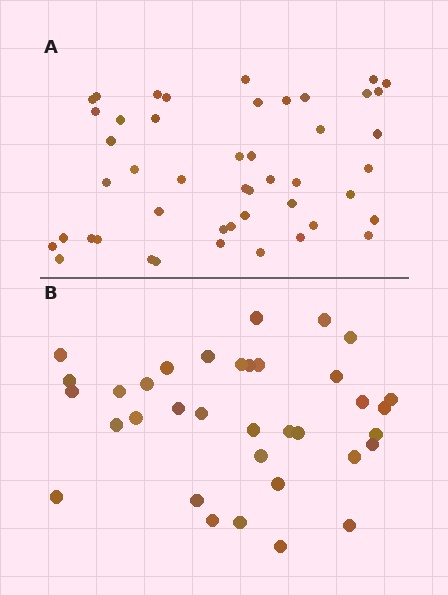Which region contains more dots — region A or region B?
Region A (the top region) has more dots.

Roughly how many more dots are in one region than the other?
Region A has roughly 12 or so more dots than region B.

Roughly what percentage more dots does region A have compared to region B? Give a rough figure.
About 35% more.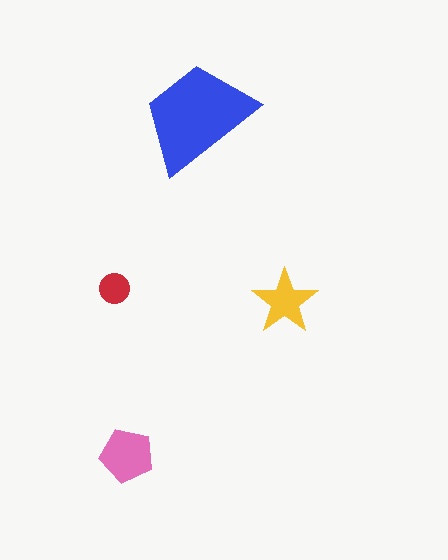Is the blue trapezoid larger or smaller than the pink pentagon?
Larger.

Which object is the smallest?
The red circle.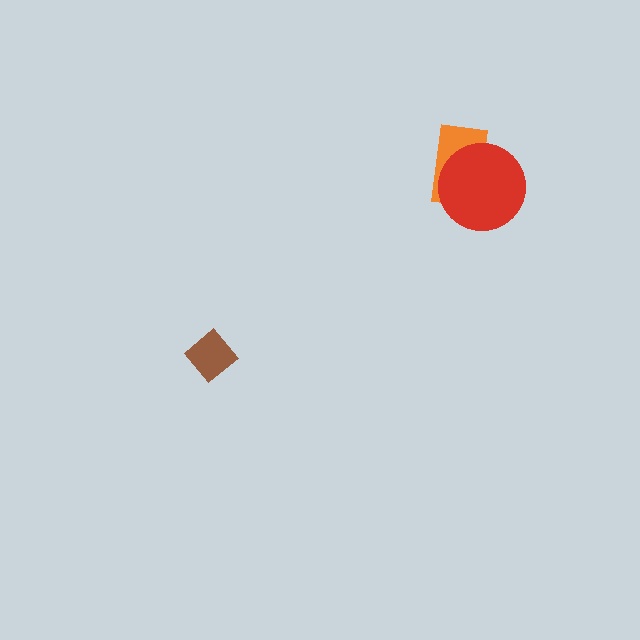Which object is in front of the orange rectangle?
The red circle is in front of the orange rectangle.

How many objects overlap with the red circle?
1 object overlaps with the red circle.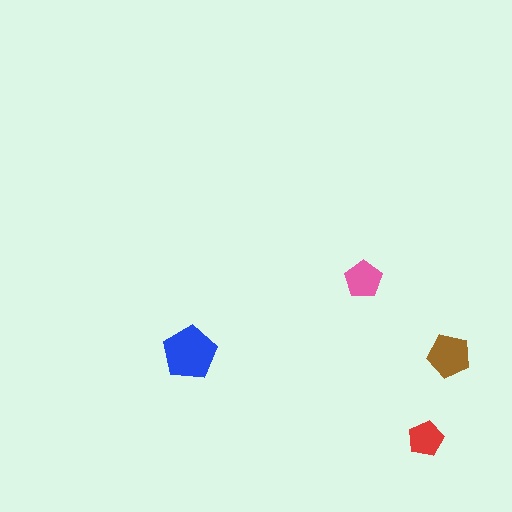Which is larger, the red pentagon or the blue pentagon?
The blue one.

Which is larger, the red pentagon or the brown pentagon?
The brown one.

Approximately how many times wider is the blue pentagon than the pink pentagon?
About 1.5 times wider.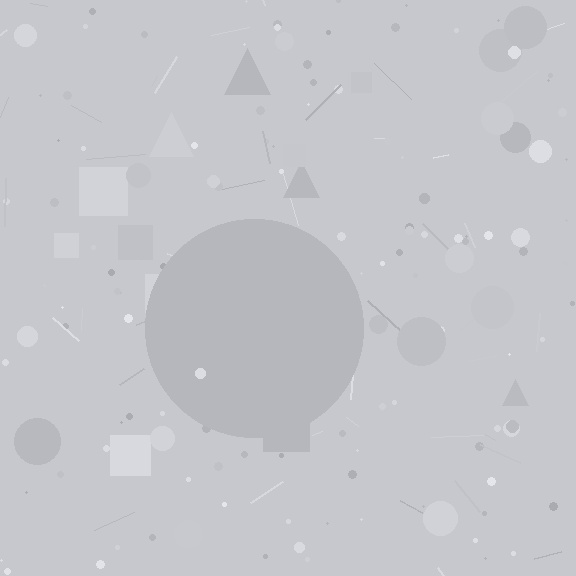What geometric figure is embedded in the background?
A circle is embedded in the background.